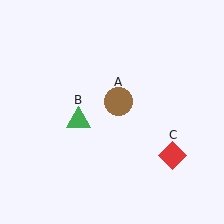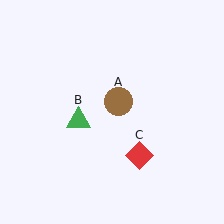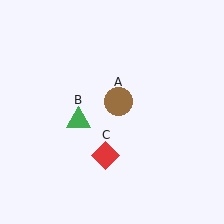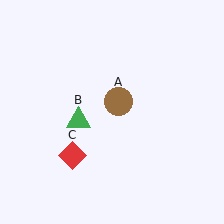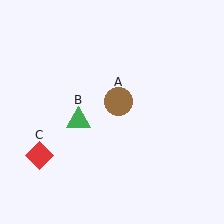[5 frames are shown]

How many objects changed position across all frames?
1 object changed position: red diamond (object C).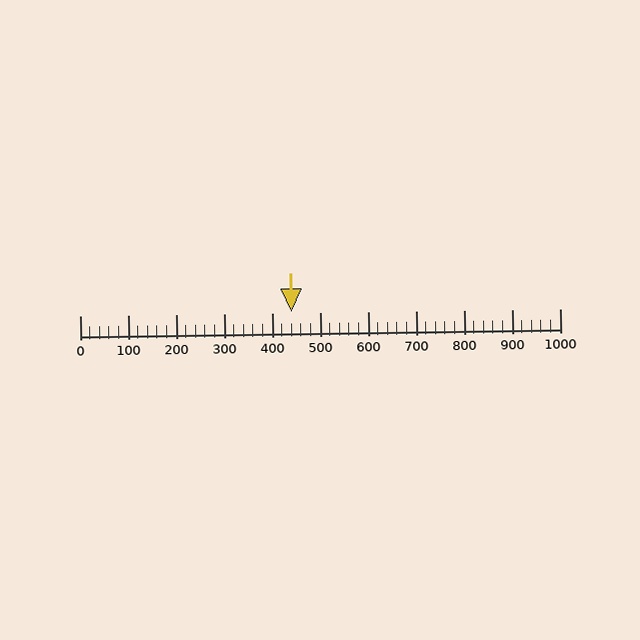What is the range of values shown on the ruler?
The ruler shows values from 0 to 1000.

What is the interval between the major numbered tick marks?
The major tick marks are spaced 100 units apart.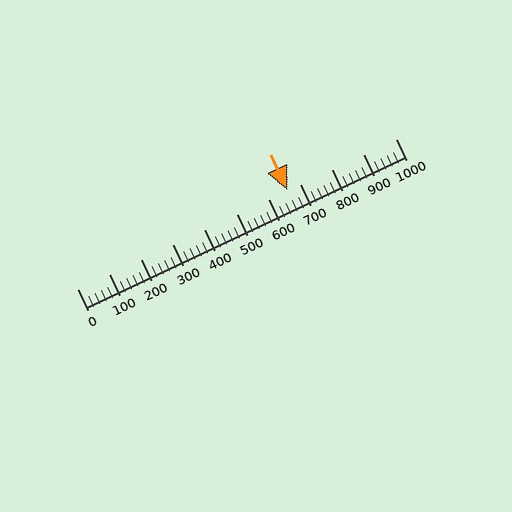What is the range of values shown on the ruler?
The ruler shows values from 0 to 1000.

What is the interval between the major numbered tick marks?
The major tick marks are spaced 100 units apart.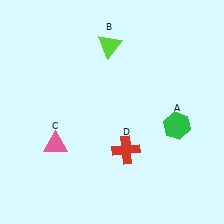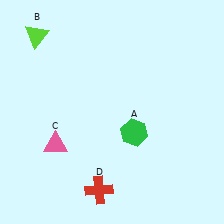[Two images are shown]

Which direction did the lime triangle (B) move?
The lime triangle (B) moved left.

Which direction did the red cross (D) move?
The red cross (D) moved down.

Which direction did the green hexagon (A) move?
The green hexagon (A) moved left.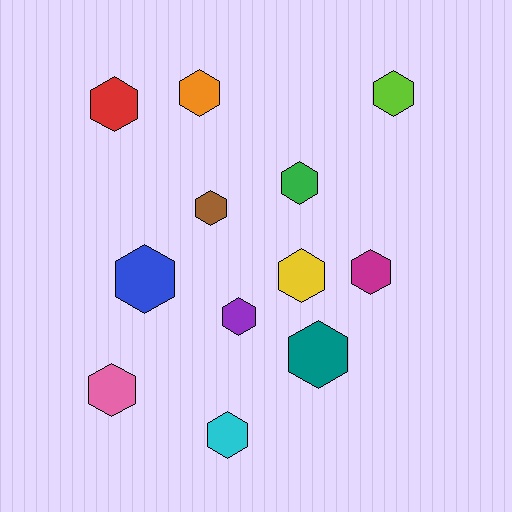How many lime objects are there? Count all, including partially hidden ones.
There is 1 lime object.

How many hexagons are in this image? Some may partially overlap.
There are 12 hexagons.